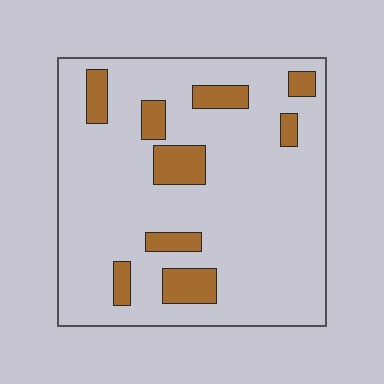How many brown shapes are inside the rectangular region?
9.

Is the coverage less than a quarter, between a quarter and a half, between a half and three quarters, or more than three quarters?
Less than a quarter.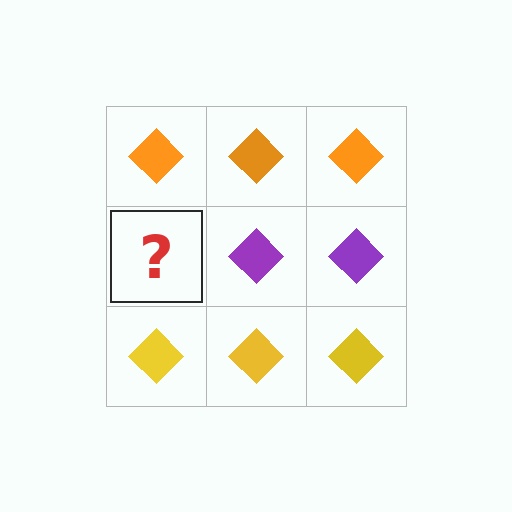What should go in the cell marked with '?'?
The missing cell should contain a purple diamond.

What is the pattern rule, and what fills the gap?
The rule is that each row has a consistent color. The gap should be filled with a purple diamond.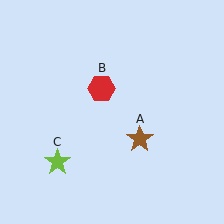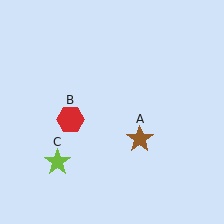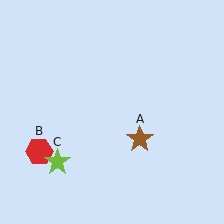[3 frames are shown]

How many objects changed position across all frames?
1 object changed position: red hexagon (object B).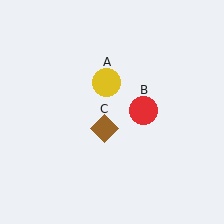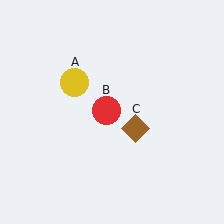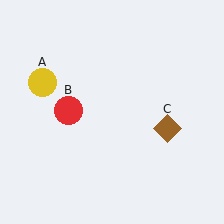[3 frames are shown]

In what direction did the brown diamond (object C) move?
The brown diamond (object C) moved right.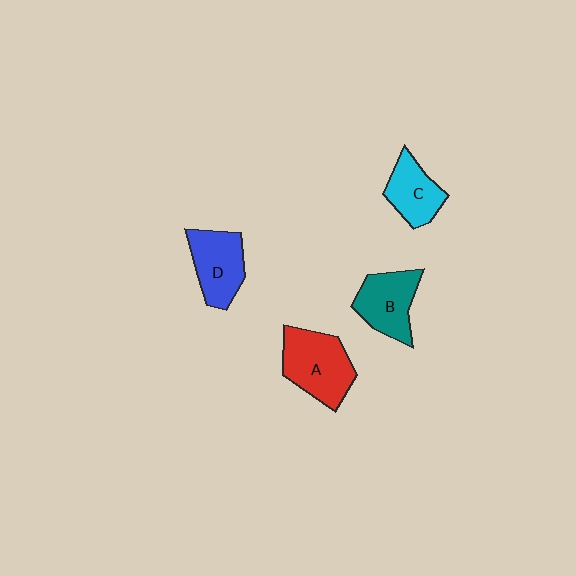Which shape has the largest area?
Shape A (red).